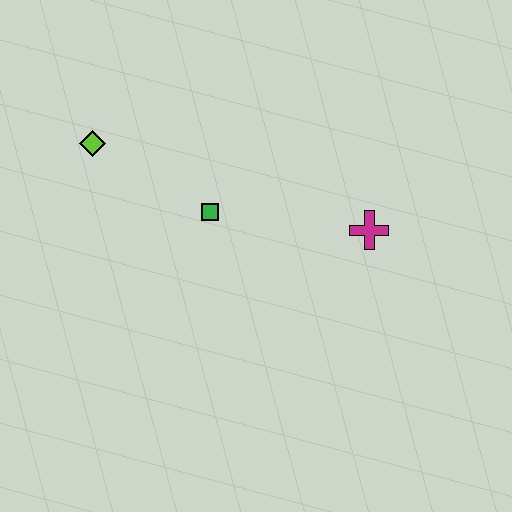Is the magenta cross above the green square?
No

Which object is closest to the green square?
The lime diamond is closest to the green square.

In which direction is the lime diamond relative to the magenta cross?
The lime diamond is to the left of the magenta cross.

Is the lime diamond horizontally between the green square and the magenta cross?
No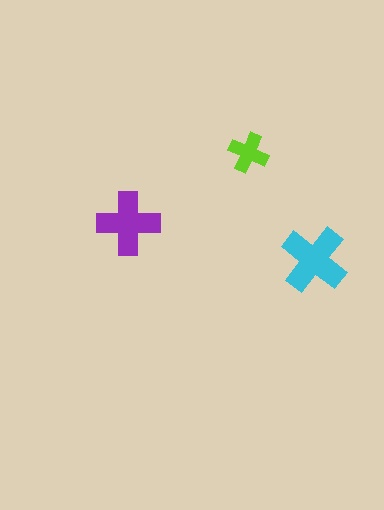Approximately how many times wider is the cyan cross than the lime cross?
About 1.5 times wider.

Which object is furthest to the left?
The purple cross is leftmost.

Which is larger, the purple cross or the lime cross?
The purple one.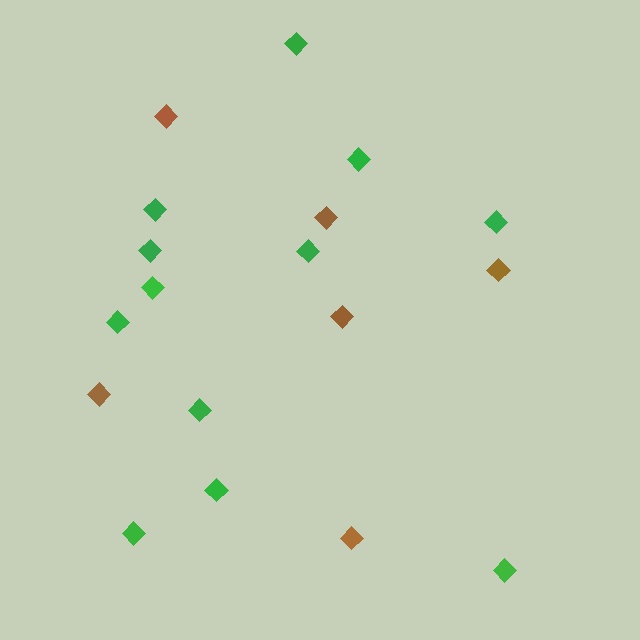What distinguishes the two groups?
There are 2 groups: one group of brown diamonds (6) and one group of green diamonds (12).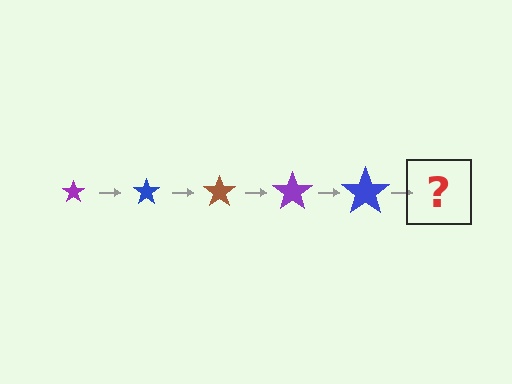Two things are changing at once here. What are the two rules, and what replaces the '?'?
The two rules are that the star grows larger each step and the color cycles through purple, blue, and brown. The '?' should be a brown star, larger than the previous one.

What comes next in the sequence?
The next element should be a brown star, larger than the previous one.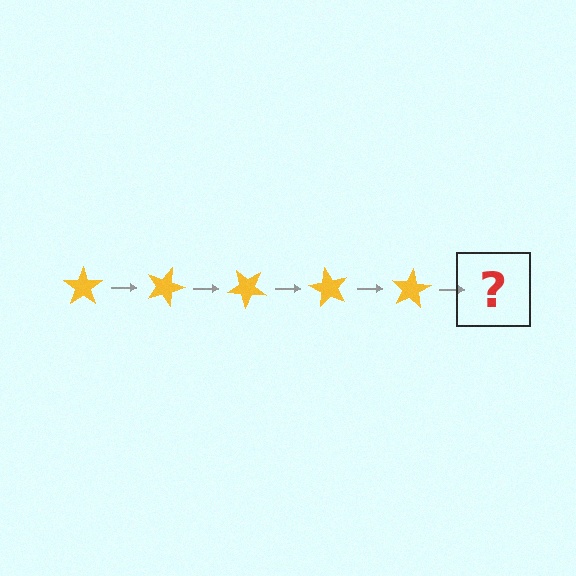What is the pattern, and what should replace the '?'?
The pattern is that the star rotates 20 degrees each step. The '?' should be a yellow star rotated 100 degrees.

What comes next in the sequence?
The next element should be a yellow star rotated 100 degrees.